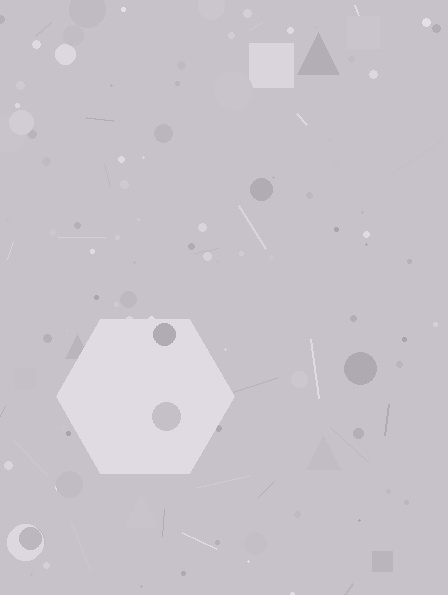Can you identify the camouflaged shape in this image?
The camouflaged shape is a hexagon.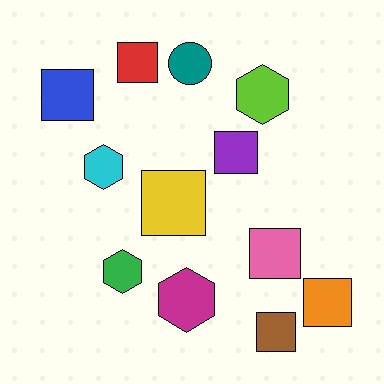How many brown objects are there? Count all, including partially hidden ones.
There is 1 brown object.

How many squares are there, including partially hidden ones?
There are 7 squares.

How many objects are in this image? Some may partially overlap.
There are 12 objects.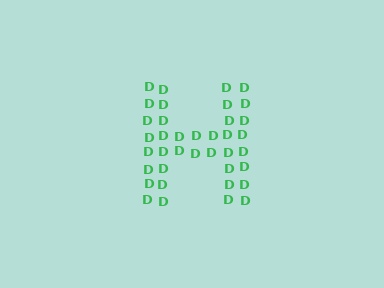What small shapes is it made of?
It is made of small letter D's.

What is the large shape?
The large shape is the letter H.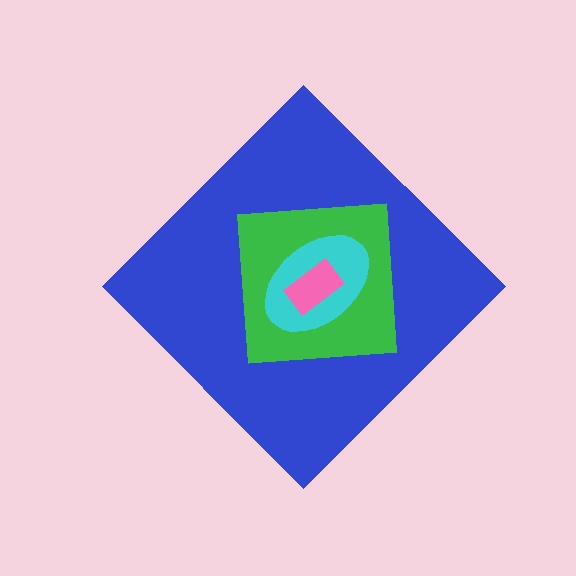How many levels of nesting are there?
4.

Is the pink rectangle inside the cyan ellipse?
Yes.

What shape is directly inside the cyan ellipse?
The pink rectangle.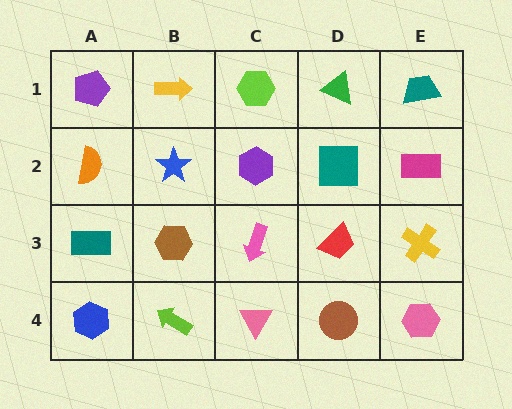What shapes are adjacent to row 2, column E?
A teal trapezoid (row 1, column E), a yellow cross (row 3, column E), a teal square (row 2, column D).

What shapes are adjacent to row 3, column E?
A magenta rectangle (row 2, column E), a pink hexagon (row 4, column E), a red trapezoid (row 3, column D).